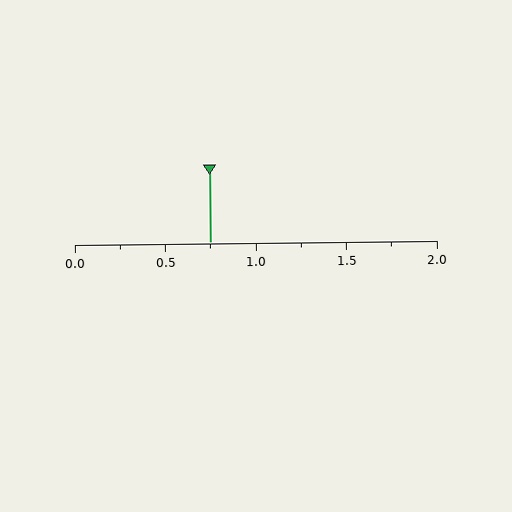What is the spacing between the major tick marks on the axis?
The major ticks are spaced 0.5 apart.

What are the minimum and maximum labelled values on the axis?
The axis runs from 0.0 to 2.0.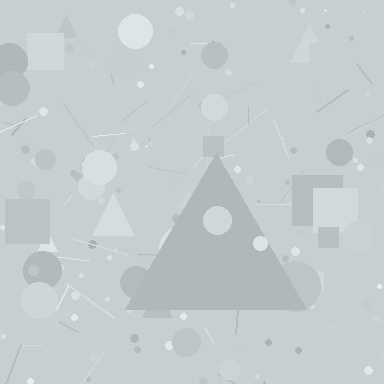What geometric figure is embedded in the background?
A triangle is embedded in the background.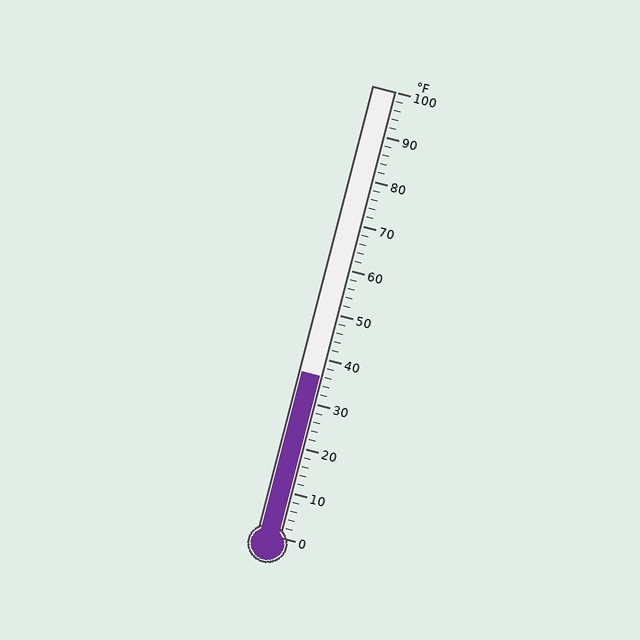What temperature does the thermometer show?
The thermometer shows approximately 36°F.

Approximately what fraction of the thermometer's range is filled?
The thermometer is filled to approximately 35% of its range.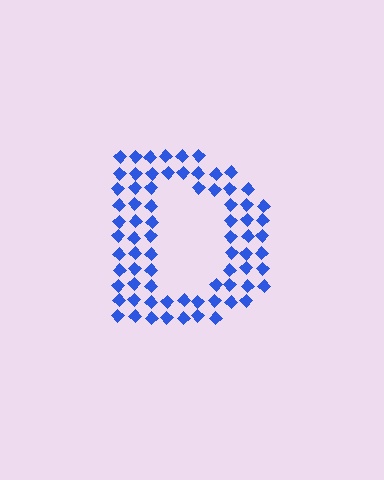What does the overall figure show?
The overall figure shows the letter D.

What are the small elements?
The small elements are diamonds.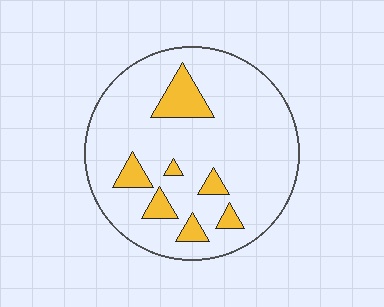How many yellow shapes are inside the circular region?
7.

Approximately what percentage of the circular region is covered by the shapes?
Approximately 15%.